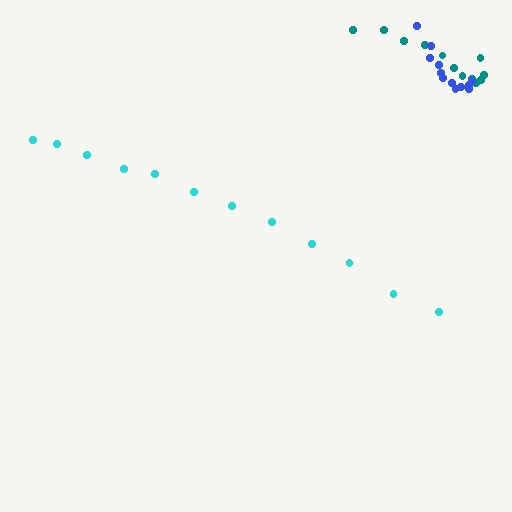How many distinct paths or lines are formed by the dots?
There are 3 distinct paths.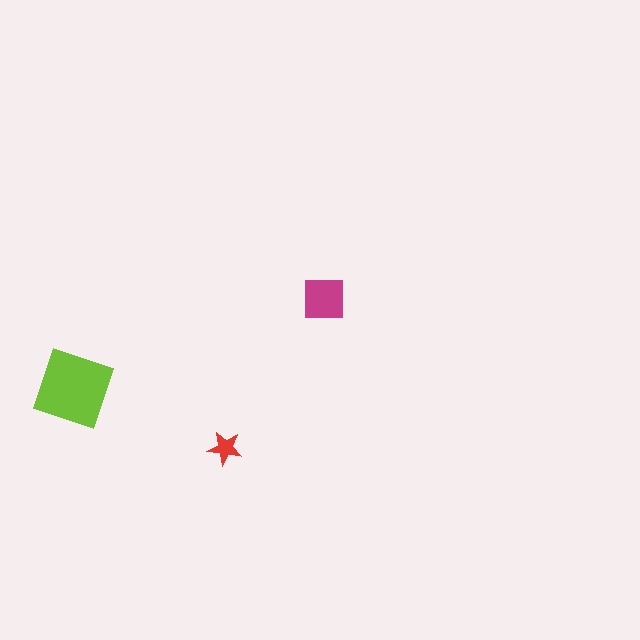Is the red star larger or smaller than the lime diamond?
Smaller.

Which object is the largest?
The lime diamond.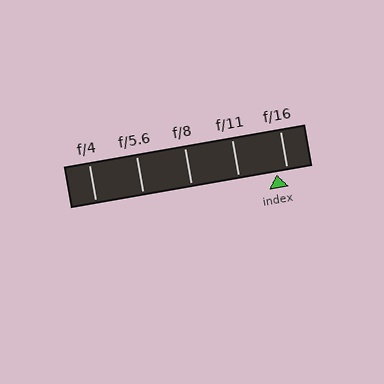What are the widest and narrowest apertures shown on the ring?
The widest aperture shown is f/4 and the narrowest is f/16.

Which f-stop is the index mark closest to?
The index mark is closest to f/16.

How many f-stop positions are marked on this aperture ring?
There are 5 f-stop positions marked.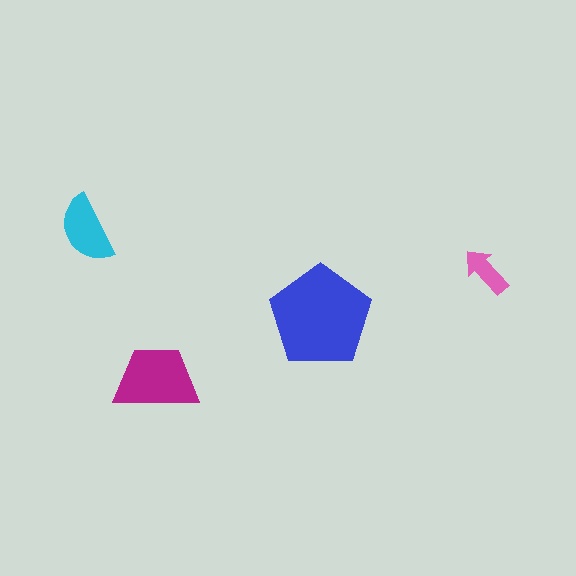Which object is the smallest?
The pink arrow.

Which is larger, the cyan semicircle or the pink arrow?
The cyan semicircle.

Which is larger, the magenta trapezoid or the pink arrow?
The magenta trapezoid.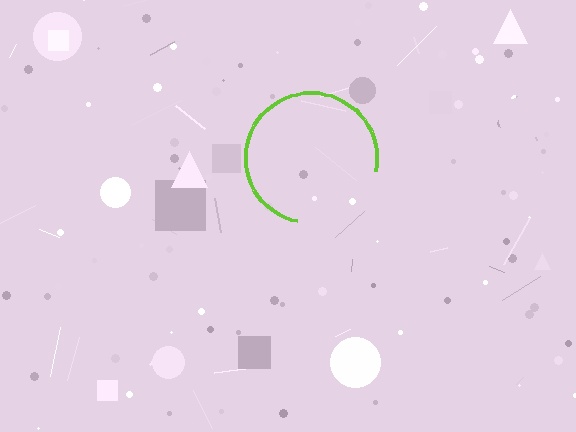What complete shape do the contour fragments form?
The contour fragments form a circle.